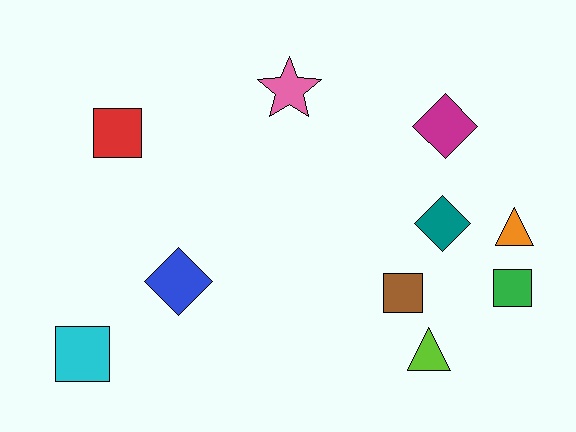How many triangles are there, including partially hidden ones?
There are 2 triangles.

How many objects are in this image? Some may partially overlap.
There are 10 objects.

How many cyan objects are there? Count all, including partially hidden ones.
There is 1 cyan object.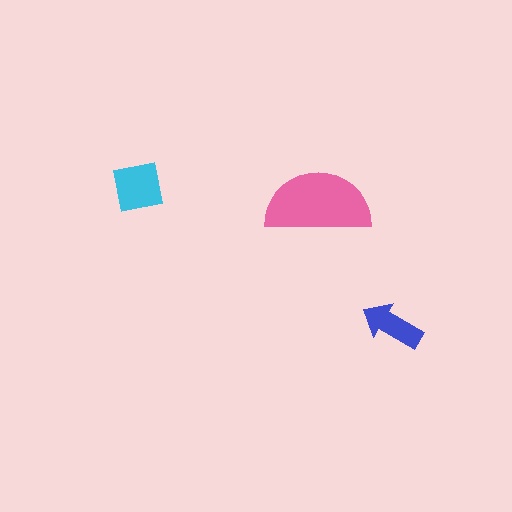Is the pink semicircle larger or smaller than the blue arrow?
Larger.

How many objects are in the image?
There are 3 objects in the image.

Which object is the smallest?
The blue arrow.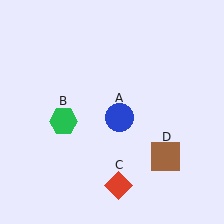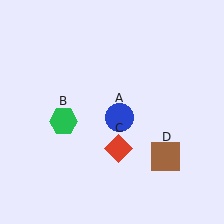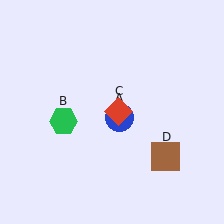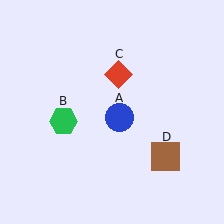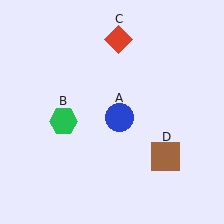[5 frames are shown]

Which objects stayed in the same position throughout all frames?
Blue circle (object A) and green hexagon (object B) and brown square (object D) remained stationary.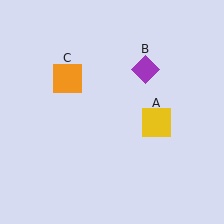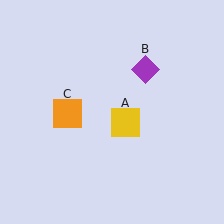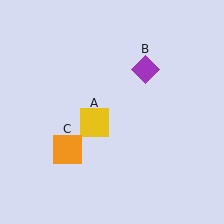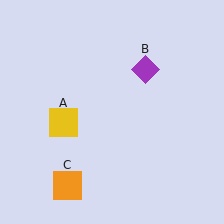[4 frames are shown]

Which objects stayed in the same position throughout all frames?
Purple diamond (object B) remained stationary.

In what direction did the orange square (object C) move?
The orange square (object C) moved down.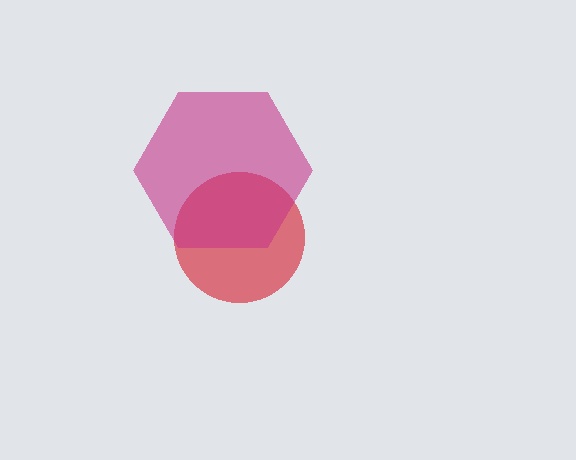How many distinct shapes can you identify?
There are 2 distinct shapes: a red circle, a magenta hexagon.